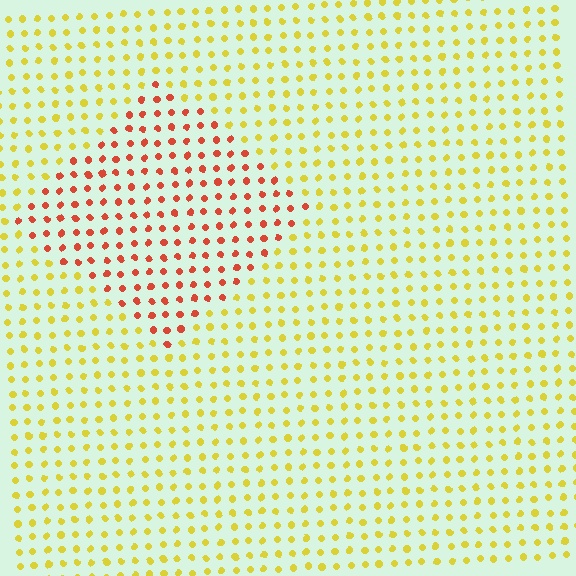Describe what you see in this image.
The image is filled with small yellow elements in a uniform arrangement. A diamond-shaped region is visible where the elements are tinted to a slightly different hue, forming a subtle color boundary.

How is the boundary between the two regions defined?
The boundary is defined purely by a slight shift in hue (about 50 degrees). Spacing, size, and orientation are identical on both sides.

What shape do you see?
I see a diamond.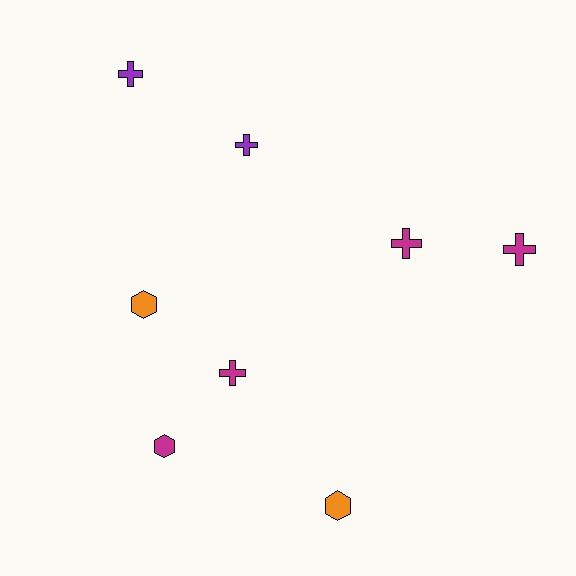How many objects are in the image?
There are 8 objects.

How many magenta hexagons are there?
There is 1 magenta hexagon.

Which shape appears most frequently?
Cross, with 5 objects.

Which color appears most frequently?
Magenta, with 4 objects.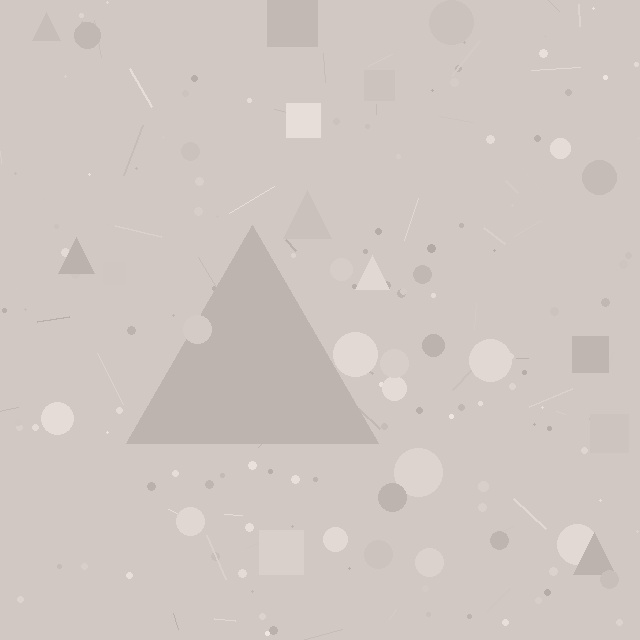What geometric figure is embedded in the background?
A triangle is embedded in the background.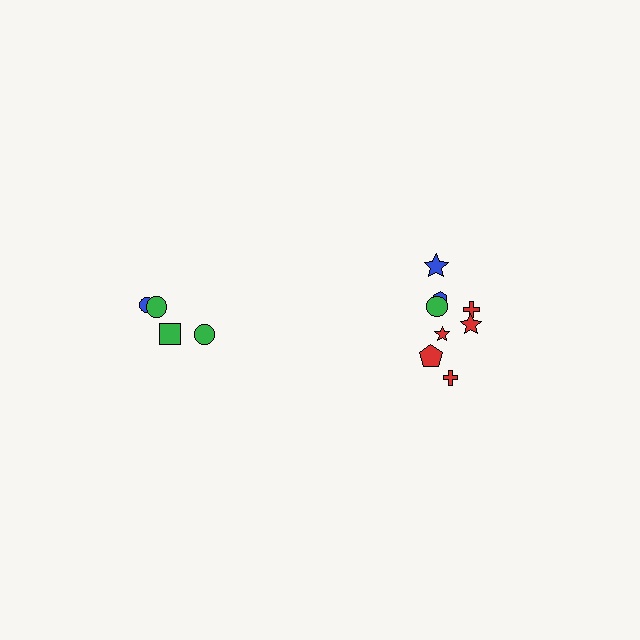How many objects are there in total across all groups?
There are 12 objects.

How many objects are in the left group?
There are 4 objects.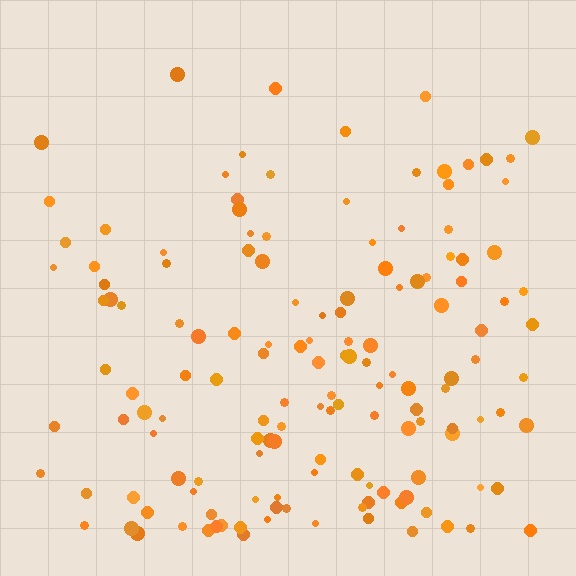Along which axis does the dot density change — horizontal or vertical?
Vertical.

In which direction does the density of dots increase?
From top to bottom, with the bottom side densest.